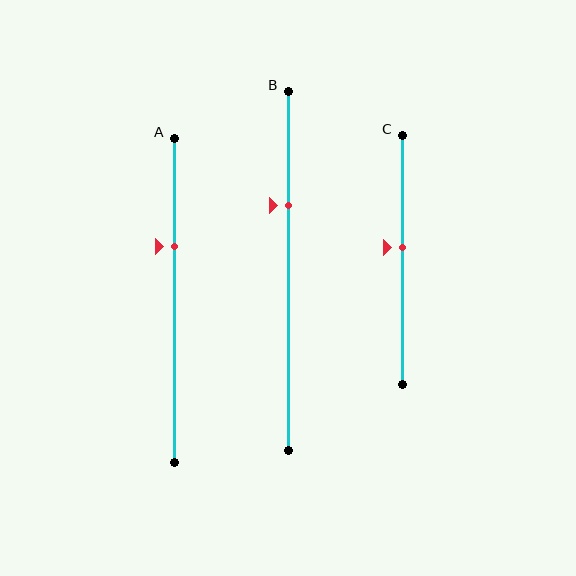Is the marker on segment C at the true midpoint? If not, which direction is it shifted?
No, the marker on segment C is shifted upward by about 5% of the segment length.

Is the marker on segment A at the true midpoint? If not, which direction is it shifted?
No, the marker on segment A is shifted upward by about 17% of the segment length.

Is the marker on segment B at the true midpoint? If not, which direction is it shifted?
No, the marker on segment B is shifted upward by about 18% of the segment length.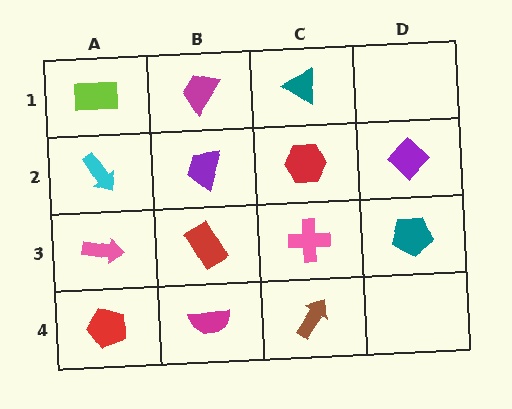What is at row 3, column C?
A pink cross.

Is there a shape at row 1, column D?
No, that cell is empty.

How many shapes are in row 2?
4 shapes.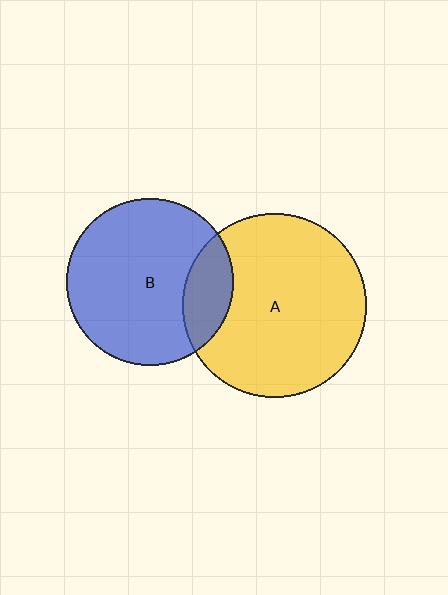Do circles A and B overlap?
Yes.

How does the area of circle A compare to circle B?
Approximately 1.2 times.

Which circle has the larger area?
Circle A (yellow).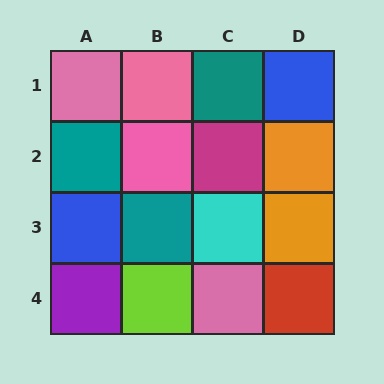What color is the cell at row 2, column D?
Orange.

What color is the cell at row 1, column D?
Blue.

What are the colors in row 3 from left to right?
Blue, teal, cyan, orange.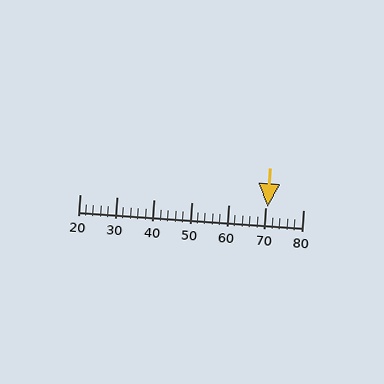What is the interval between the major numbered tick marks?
The major tick marks are spaced 10 units apart.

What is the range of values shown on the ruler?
The ruler shows values from 20 to 80.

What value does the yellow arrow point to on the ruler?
The yellow arrow points to approximately 70.